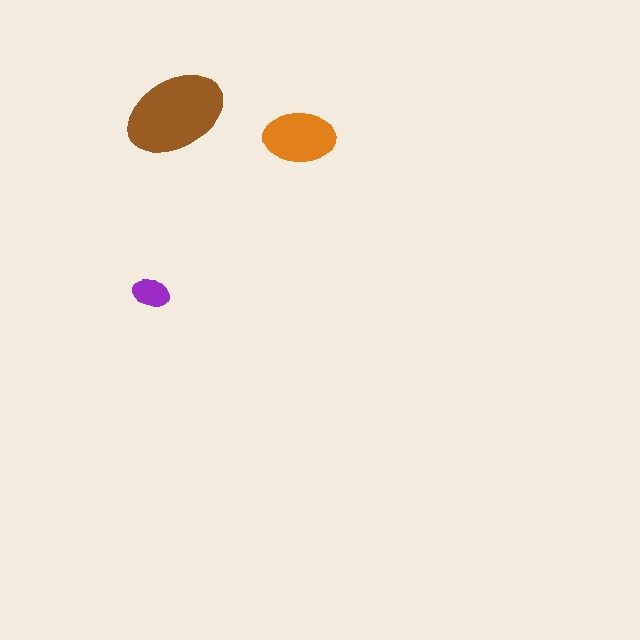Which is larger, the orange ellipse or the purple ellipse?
The orange one.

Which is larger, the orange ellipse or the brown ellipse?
The brown one.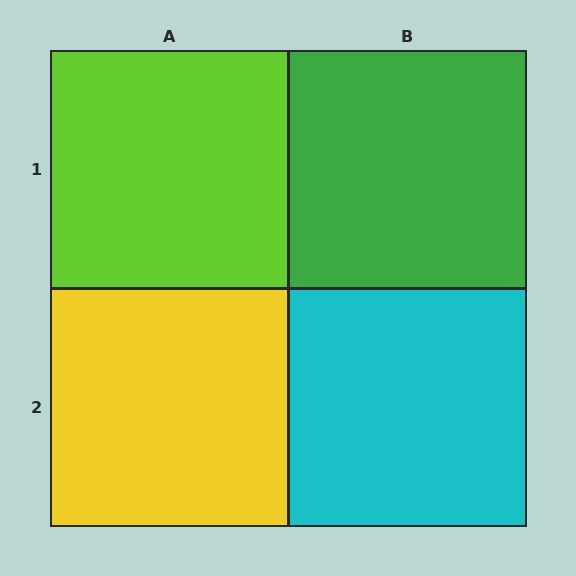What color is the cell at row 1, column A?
Lime.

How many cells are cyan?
1 cell is cyan.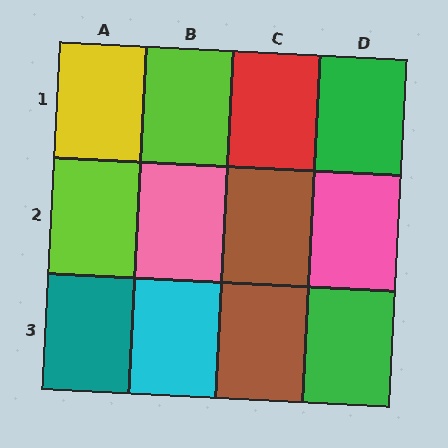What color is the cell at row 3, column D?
Green.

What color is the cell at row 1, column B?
Lime.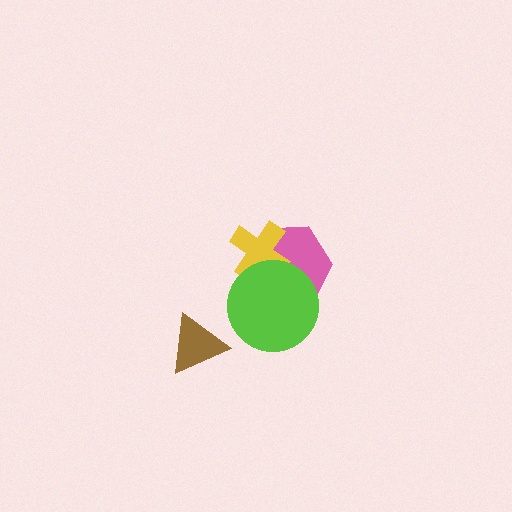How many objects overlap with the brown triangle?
0 objects overlap with the brown triangle.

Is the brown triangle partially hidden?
No, no other shape covers it.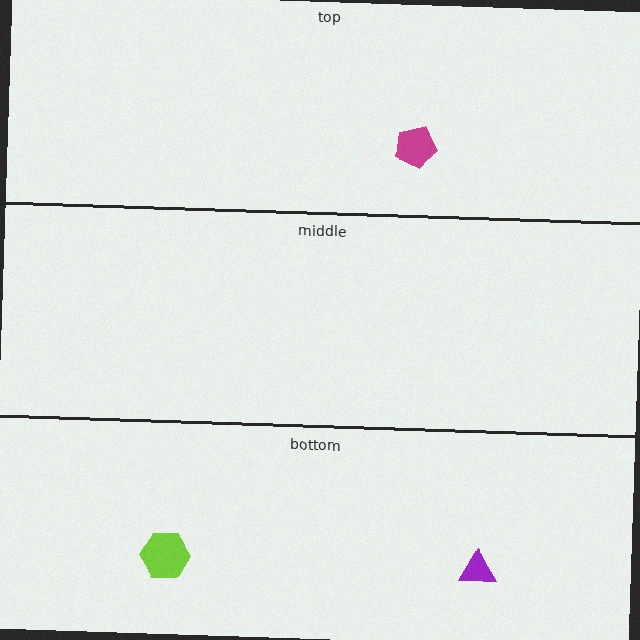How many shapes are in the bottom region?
2.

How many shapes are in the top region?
1.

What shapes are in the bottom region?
The purple triangle, the lime hexagon.